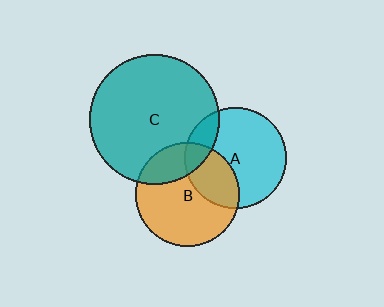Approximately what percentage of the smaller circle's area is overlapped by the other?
Approximately 30%.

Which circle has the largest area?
Circle C (teal).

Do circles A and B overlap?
Yes.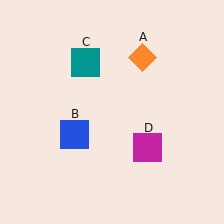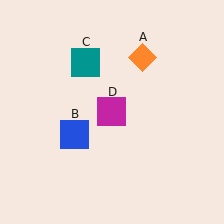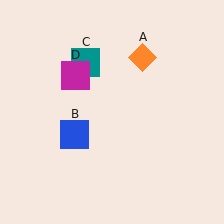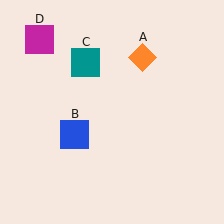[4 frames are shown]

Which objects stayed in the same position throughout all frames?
Orange diamond (object A) and blue square (object B) and teal square (object C) remained stationary.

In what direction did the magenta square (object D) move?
The magenta square (object D) moved up and to the left.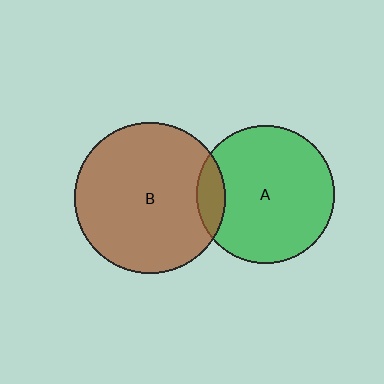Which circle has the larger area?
Circle B (brown).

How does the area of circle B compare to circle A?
Approximately 1.2 times.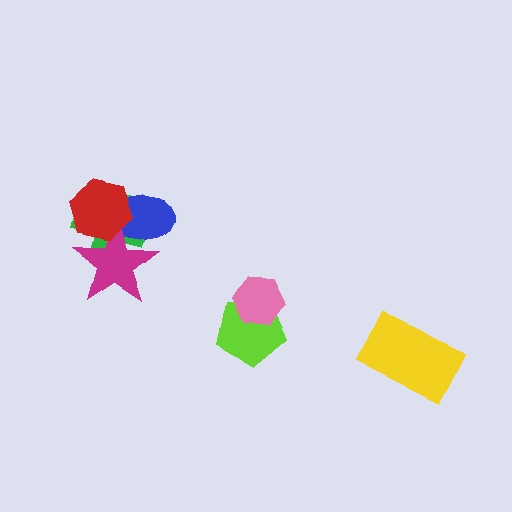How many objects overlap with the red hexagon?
3 objects overlap with the red hexagon.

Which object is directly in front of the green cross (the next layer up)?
The blue ellipse is directly in front of the green cross.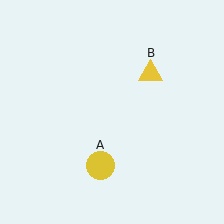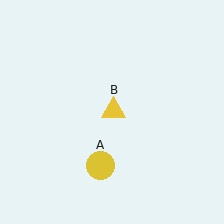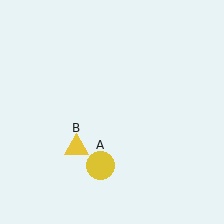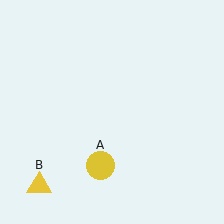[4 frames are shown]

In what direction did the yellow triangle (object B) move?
The yellow triangle (object B) moved down and to the left.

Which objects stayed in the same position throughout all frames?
Yellow circle (object A) remained stationary.